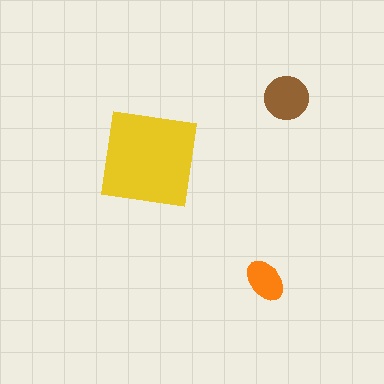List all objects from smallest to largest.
The orange ellipse, the brown circle, the yellow square.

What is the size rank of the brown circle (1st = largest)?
2nd.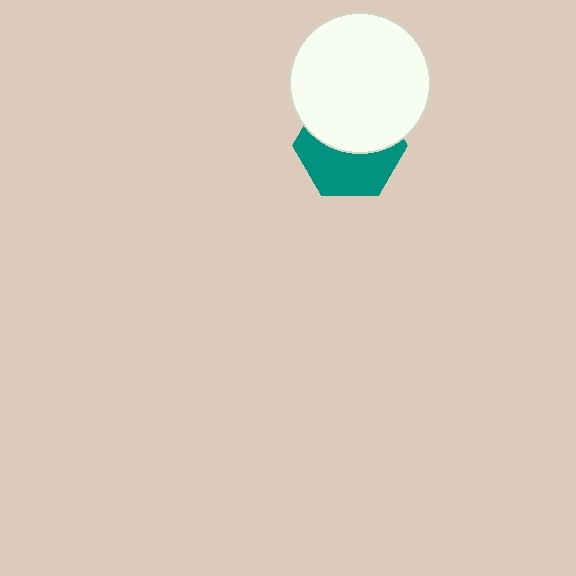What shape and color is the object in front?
The object in front is a white circle.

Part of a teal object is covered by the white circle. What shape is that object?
It is a hexagon.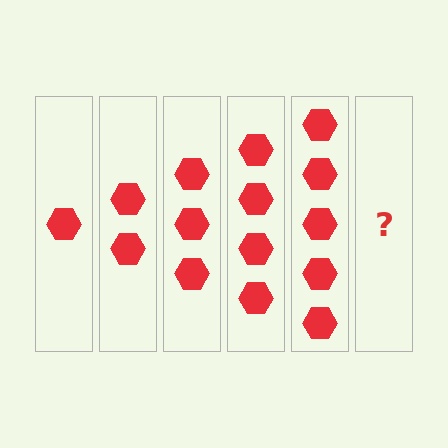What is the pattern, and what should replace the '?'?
The pattern is that each step adds one more hexagon. The '?' should be 6 hexagons.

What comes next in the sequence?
The next element should be 6 hexagons.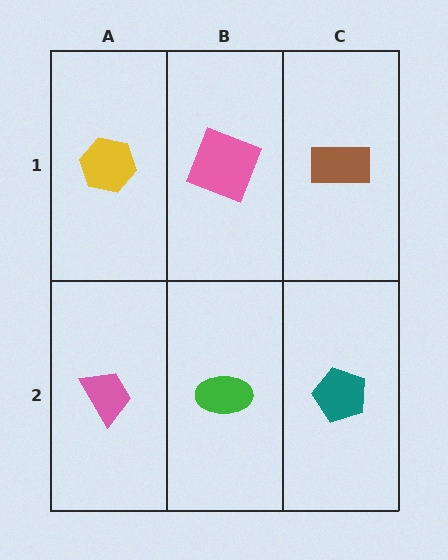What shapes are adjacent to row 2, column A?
A yellow hexagon (row 1, column A), a green ellipse (row 2, column B).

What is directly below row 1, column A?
A pink trapezoid.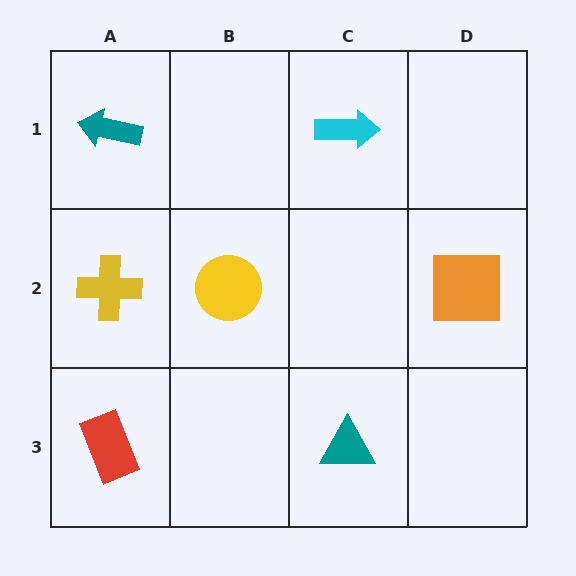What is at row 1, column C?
A cyan arrow.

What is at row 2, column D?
An orange square.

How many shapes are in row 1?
2 shapes.